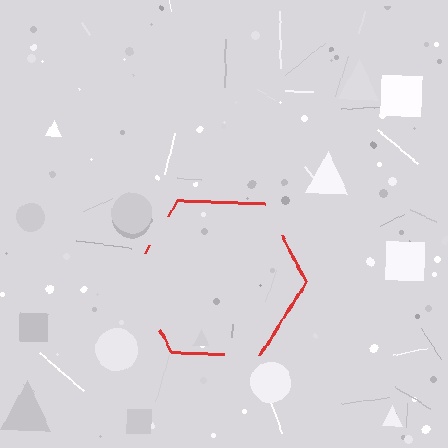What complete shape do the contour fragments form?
The contour fragments form a hexagon.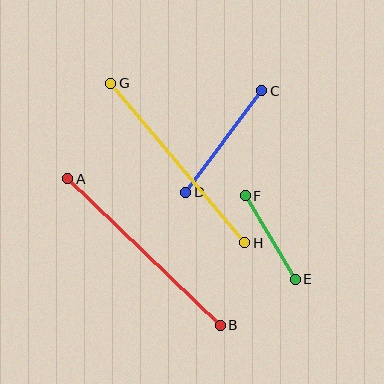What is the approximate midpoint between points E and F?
The midpoint is at approximately (270, 237) pixels.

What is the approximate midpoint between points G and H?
The midpoint is at approximately (178, 163) pixels.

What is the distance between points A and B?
The distance is approximately 212 pixels.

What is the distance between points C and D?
The distance is approximately 127 pixels.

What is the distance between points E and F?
The distance is approximately 97 pixels.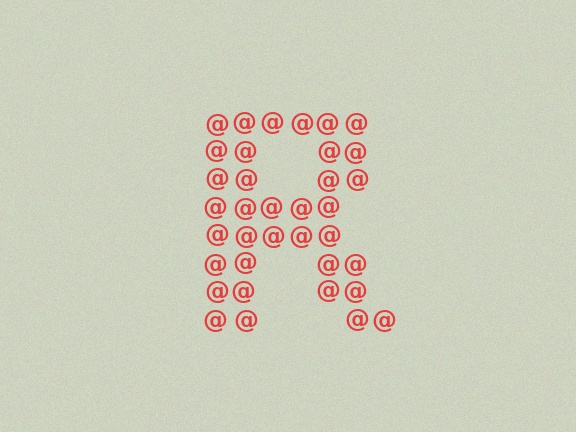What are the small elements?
The small elements are at signs.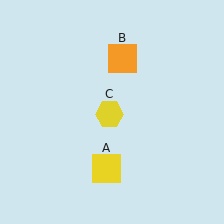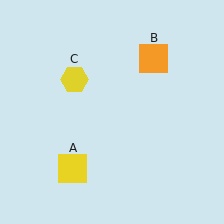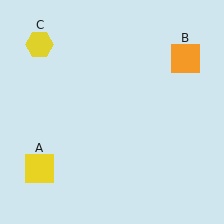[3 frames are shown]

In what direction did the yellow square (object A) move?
The yellow square (object A) moved left.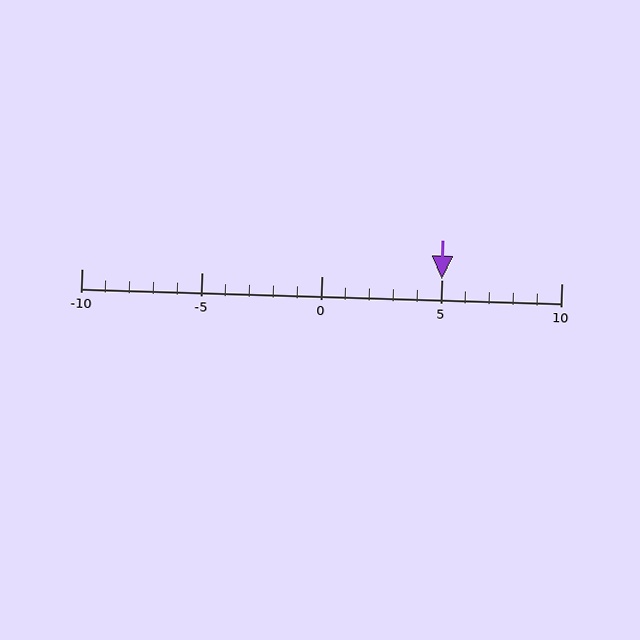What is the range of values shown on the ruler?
The ruler shows values from -10 to 10.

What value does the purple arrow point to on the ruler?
The purple arrow points to approximately 5.